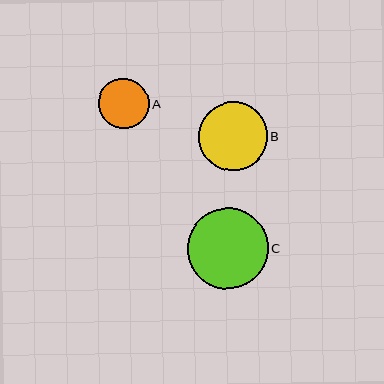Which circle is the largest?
Circle C is the largest with a size of approximately 80 pixels.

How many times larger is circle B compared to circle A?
Circle B is approximately 1.4 times the size of circle A.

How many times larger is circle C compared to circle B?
Circle C is approximately 1.2 times the size of circle B.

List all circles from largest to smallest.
From largest to smallest: C, B, A.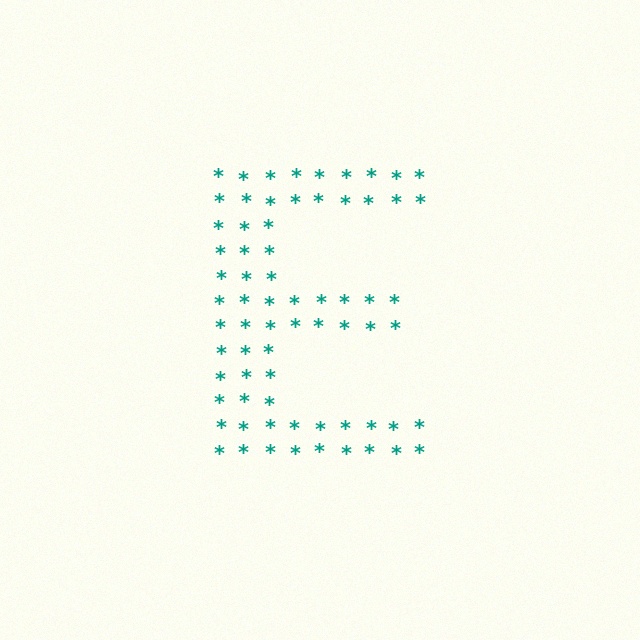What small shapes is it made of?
It is made of small asterisks.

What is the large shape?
The large shape is the letter E.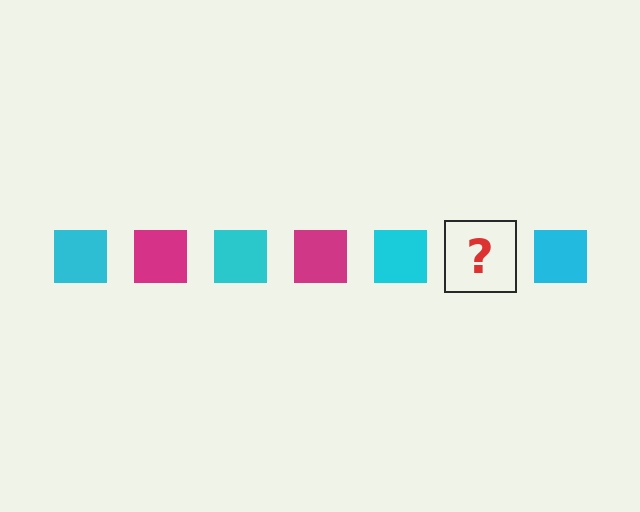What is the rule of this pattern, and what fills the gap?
The rule is that the pattern cycles through cyan, magenta squares. The gap should be filled with a magenta square.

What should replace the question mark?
The question mark should be replaced with a magenta square.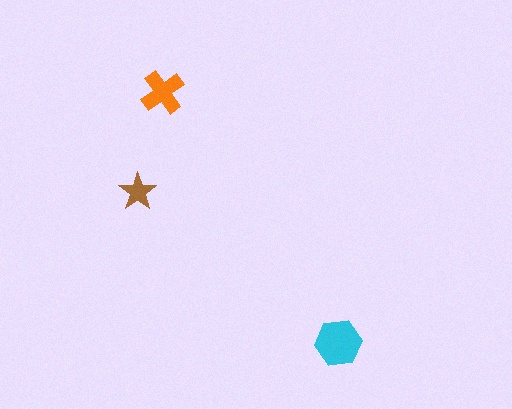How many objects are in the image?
There are 3 objects in the image.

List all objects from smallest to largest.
The brown star, the orange cross, the cyan hexagon.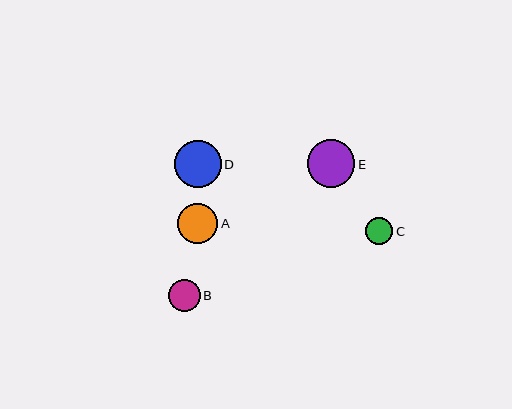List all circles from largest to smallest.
From largest to smallest: E, D, A, B, C.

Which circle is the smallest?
Circle C is the smallest with a size of approximately 27 pixels.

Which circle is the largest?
Circle E is the largest with a size of approximately 48 pixels.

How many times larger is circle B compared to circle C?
Circle B is approximately 1.2 times the size of circle C.